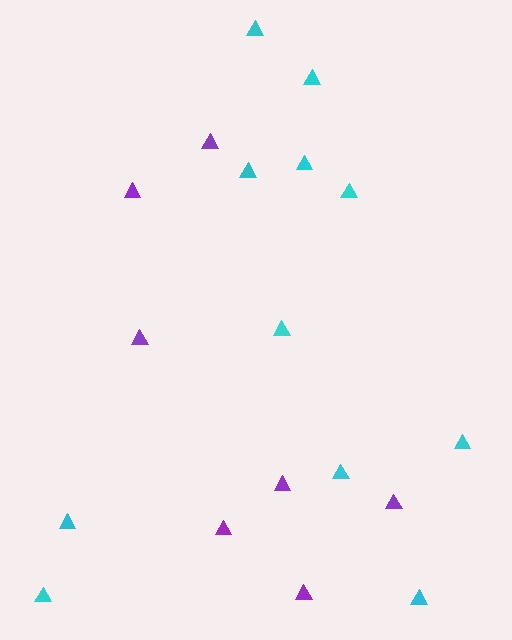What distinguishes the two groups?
There are 2 groups: one group of cyan triangles (11) and one group of purple triangles (7).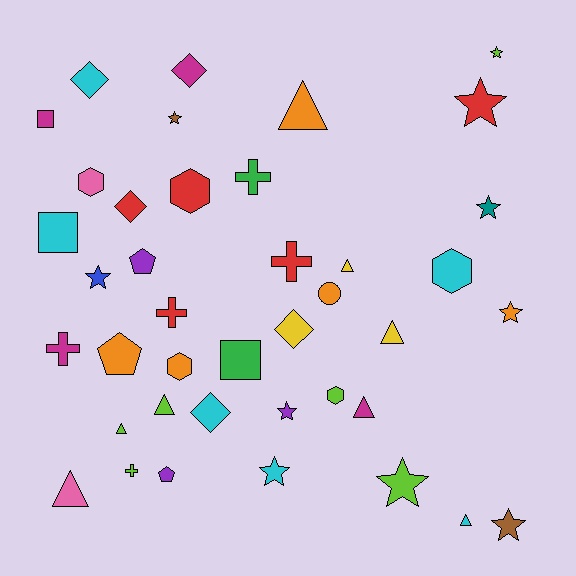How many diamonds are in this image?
There are 5 diamonds.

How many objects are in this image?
There are 40 objects.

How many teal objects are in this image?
There is 1 teal object.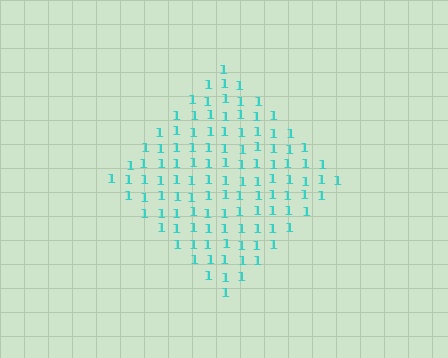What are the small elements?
The small elements are digit 1's.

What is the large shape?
The large shape is a diamond.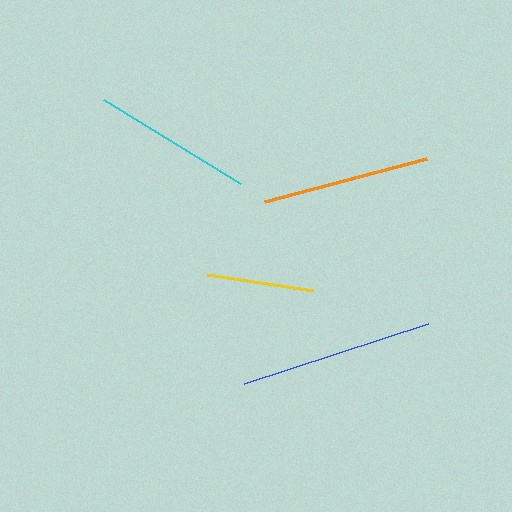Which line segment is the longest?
The blue line is the longest at approximately 194 pixels.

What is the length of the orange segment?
The orange segment is approximately 168 pixels long.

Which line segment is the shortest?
The yellow line is the shortest at approximately 107 pixels.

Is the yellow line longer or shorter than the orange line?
The orange line is longer than the yellow line.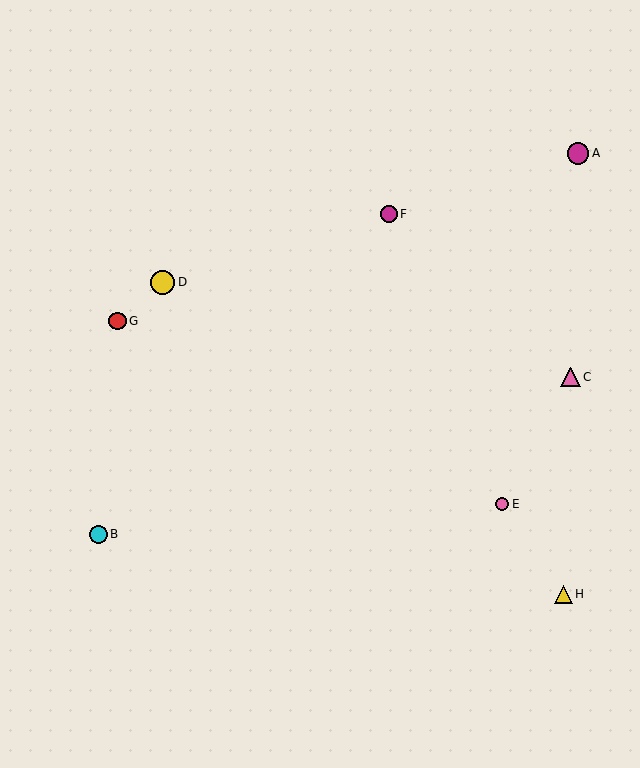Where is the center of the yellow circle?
The center of the yellow circle is at (163, 282).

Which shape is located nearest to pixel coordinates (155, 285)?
The yellow circle (labeled D) at (163, 282) is nearest to that location.